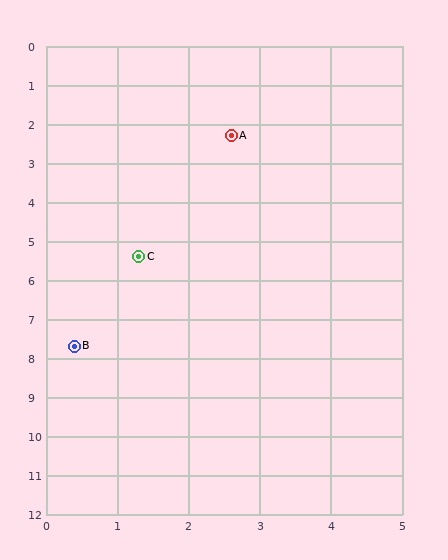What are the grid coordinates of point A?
Point A is at approximately (2.6, 2.3).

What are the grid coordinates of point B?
Point B is at approximately (0.4, 7.7).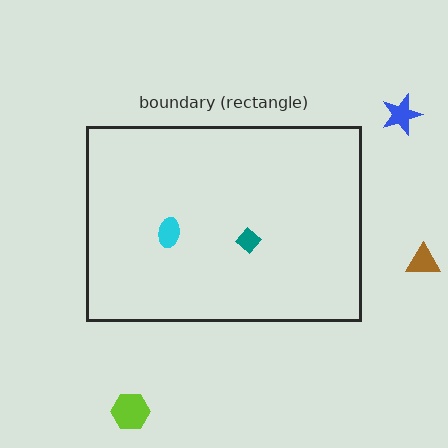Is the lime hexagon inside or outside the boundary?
Outside.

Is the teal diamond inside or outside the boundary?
Inside.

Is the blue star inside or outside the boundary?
Outside.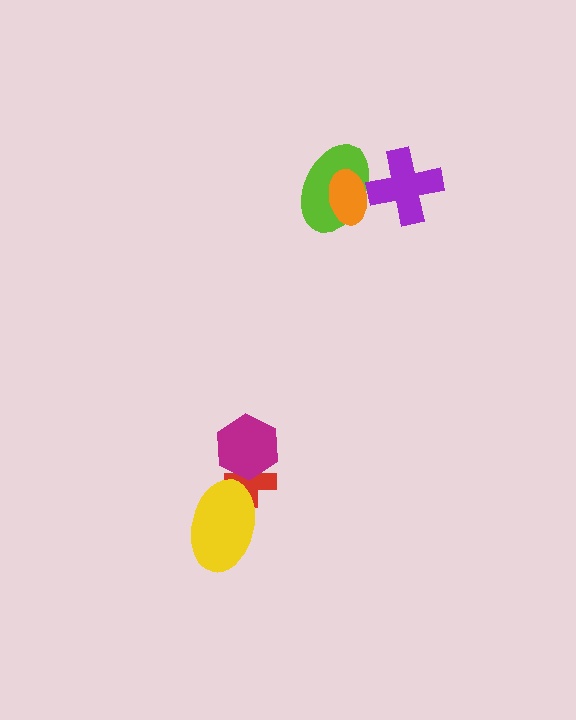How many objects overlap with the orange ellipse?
2 objects overlap with the orange ellipse.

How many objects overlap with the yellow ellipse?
1 object overlaps with the yellow ellipse.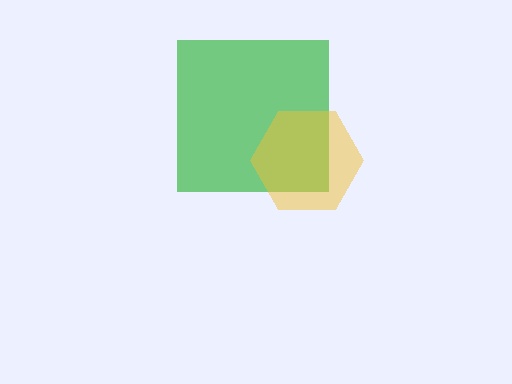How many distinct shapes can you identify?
There are 2 distinct shapes: a green square, a yellow hexagon.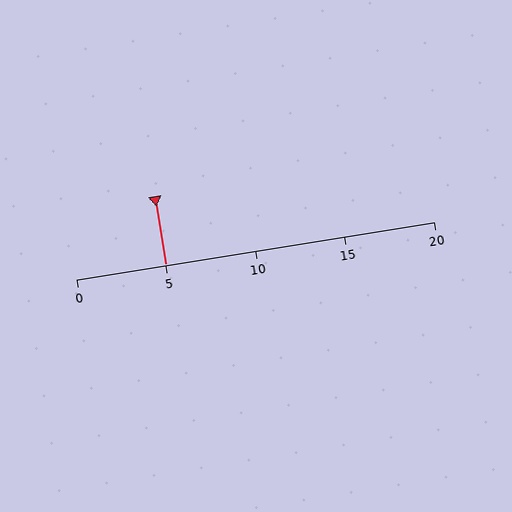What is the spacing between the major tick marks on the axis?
The major ticks are spaced 5 apart.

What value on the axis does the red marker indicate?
The marker indicates approximately 5.